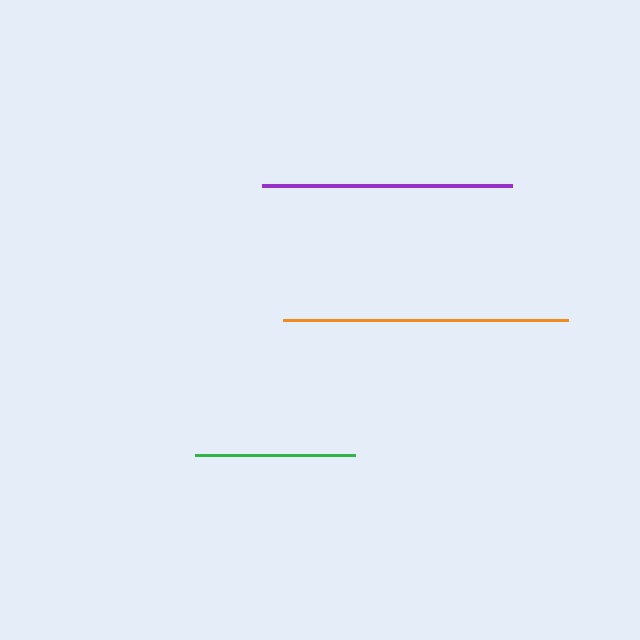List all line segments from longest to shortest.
From longest to shortest: orange, purple, green.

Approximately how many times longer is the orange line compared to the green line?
The orange line is approximately 1.8 times the length of the green line.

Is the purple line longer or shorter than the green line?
The purple line is longer than the green line.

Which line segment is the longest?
The orange line is the longest at approximately 285 pixels.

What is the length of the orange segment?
The orange segment is approximately 285 pixels long.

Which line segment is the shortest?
The green line is the shortest at approximately 160 pixels.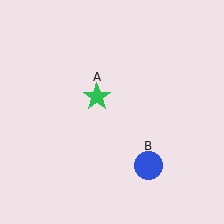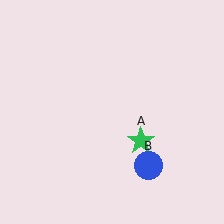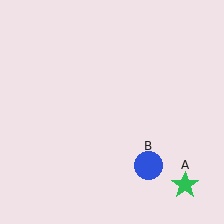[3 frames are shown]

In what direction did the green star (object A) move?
The green star (object A) moved down and to the right.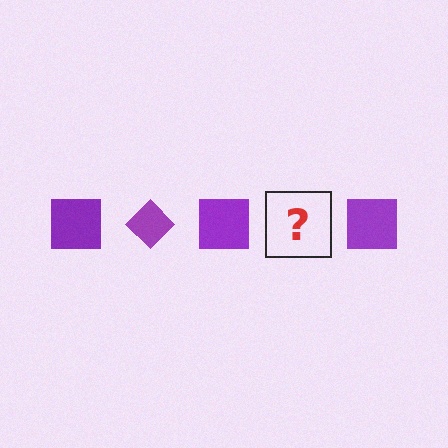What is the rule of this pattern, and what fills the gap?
The rule is that the pattern cycles through square, diamond shapes in purple. The gap should be filled with a purple diamond.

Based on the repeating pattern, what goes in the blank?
The blank should be a purple diamond.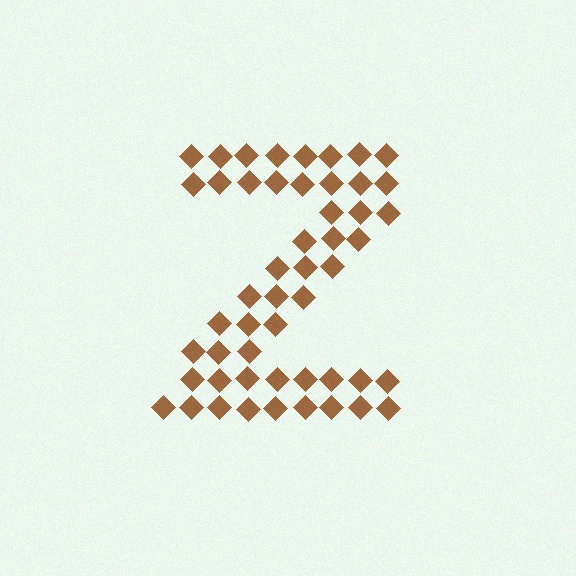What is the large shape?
The large shape is the letter Z.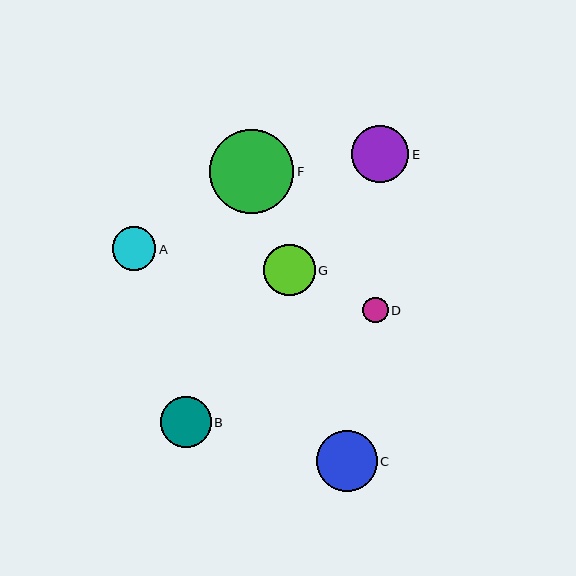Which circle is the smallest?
Circle D is the smallest with a size of approximately 25 pixels.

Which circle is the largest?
Circle F is the largest with a size of approximately 85 pixels.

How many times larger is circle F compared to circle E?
Circle F is approximately 1.5 times the size of circle E.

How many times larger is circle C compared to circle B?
Circle C is approximately 1.2 times the size of circle B.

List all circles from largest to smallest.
From largest to smallest: F, C, E, G, B, A, D.